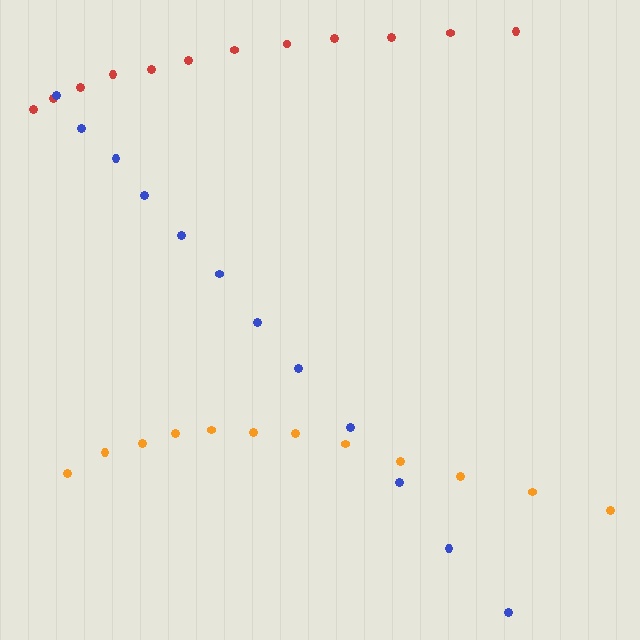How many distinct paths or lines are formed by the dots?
There are 3 distinct paths.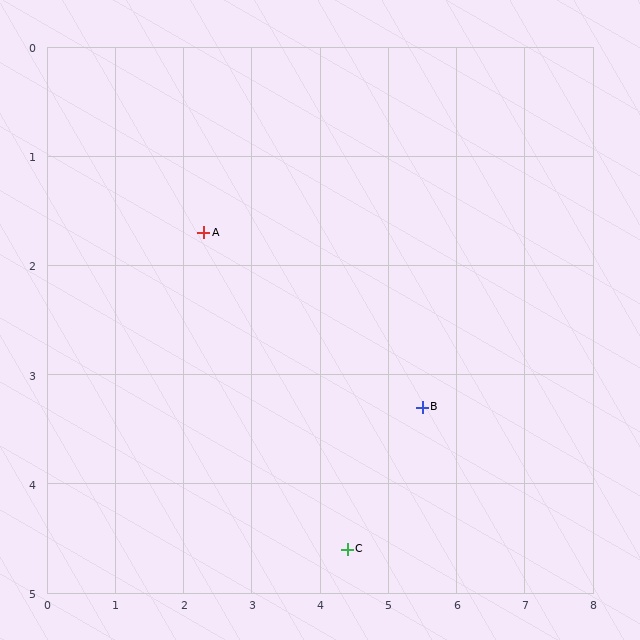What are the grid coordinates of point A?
Point A is at approximately (2.3, 1.7).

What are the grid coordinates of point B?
Point B is at approximately (5.5, 3.3).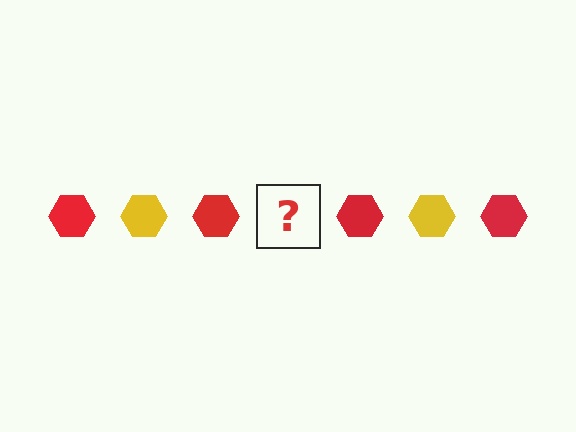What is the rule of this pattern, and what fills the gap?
The rule is that the pattern cycles through red, yellow hexagons. The gap should be filled with a yellow hexagon.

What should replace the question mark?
The question mark should be replaced with a yellow hexagon.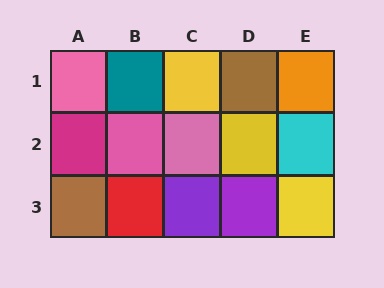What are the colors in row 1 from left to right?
Pink, teal, yellow, brown, orange.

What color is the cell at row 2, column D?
Yellow.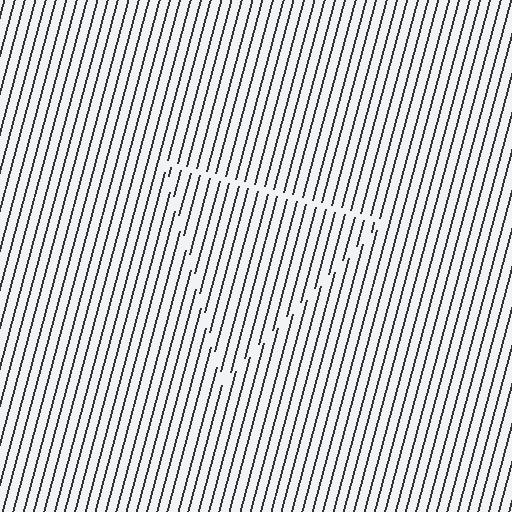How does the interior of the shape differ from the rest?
The interior of the shape contains the same grating, shifted by half a period — the contour is defined by the phase discontinuity where line-ends from the inner and outer gratings abut.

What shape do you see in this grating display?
An illusory triangle. The interior of the shape contains the same grating, shifted by half a period — the contour is defined by the phase discontinuity where line-ends from the inner and outer gratings abut.